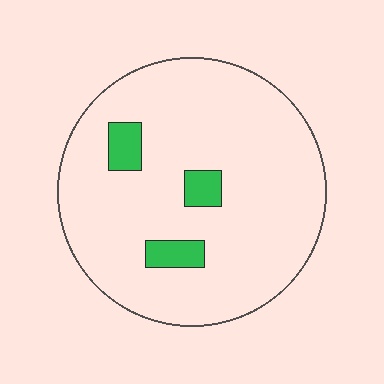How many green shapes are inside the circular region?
3.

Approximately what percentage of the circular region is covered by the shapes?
Approximately 10%.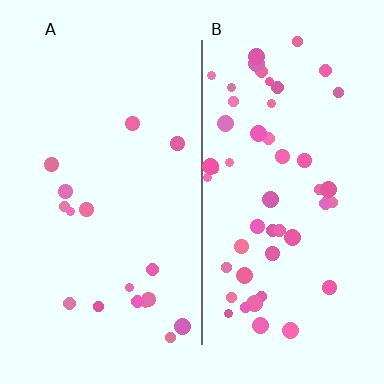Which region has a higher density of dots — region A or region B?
B (the right).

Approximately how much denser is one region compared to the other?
Approximately 3.0× — region B over region A.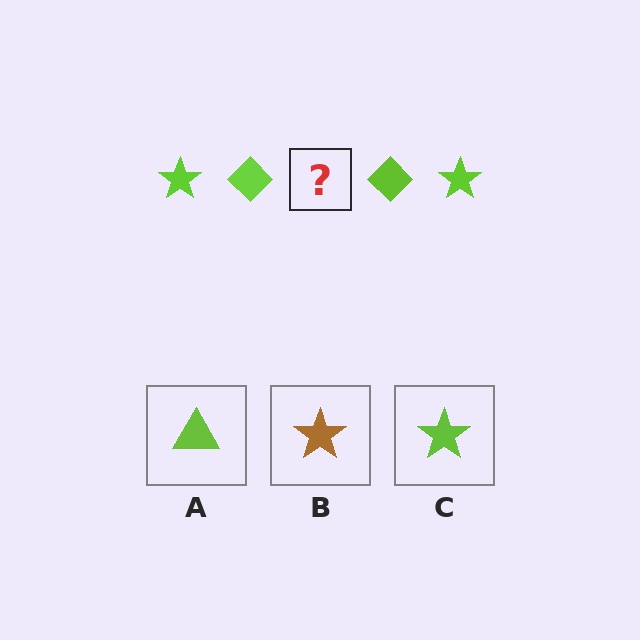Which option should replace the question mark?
Option C.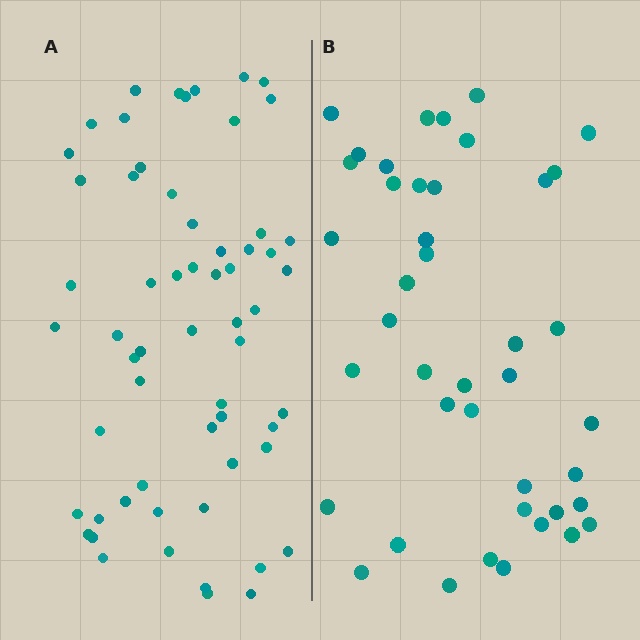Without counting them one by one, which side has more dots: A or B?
Region A (the left region) has more dots.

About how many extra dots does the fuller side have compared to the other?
Region A has approximately 20 more dots than region B.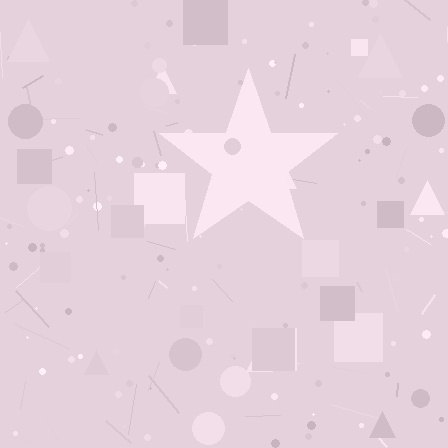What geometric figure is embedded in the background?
A star is embedded in the background.